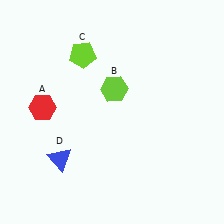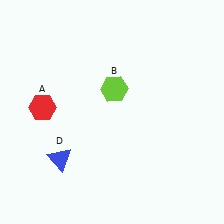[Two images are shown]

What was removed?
The lime pentagon (C) was removed in Image 2.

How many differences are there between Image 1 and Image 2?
There is 1 difference between the two images.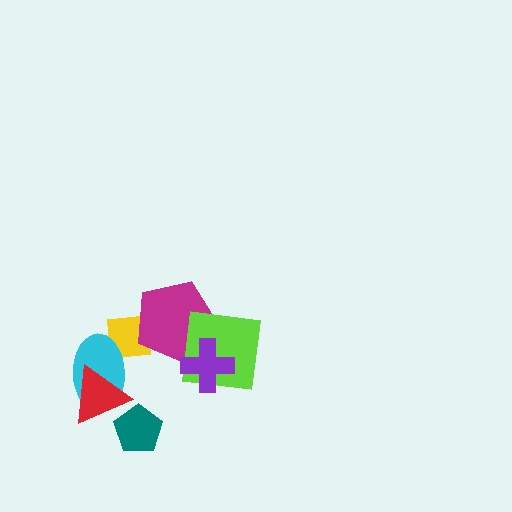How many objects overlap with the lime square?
2 objects overlap with the lime square.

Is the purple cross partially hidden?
No, no other shape covers it.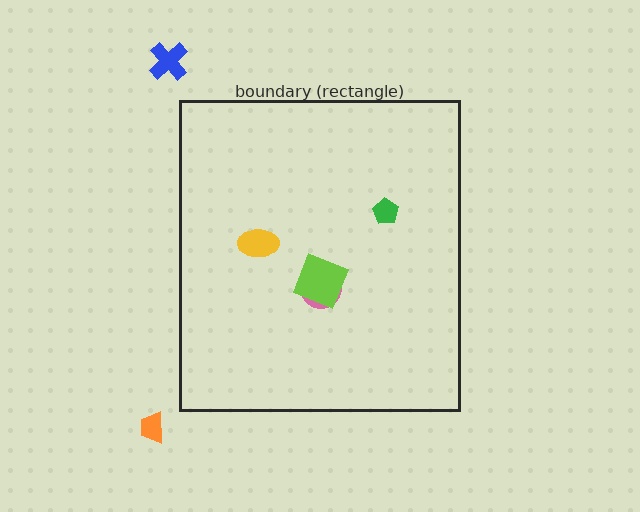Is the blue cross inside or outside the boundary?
Outside.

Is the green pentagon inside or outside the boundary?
Inside.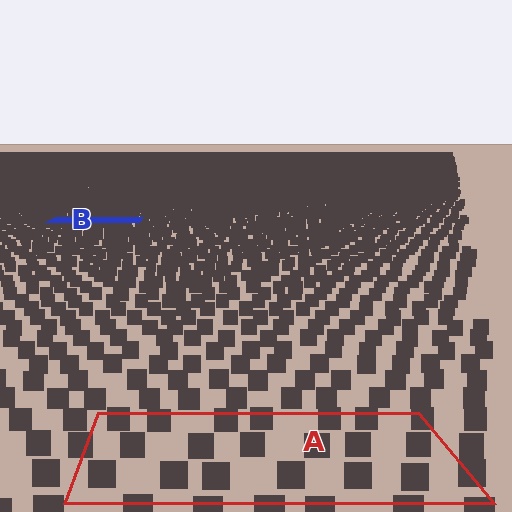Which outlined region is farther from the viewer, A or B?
Region B is farther from the viewer — the texture elements inside it appear smaller and more densely packed.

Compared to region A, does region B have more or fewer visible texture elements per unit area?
Region B has more texture elements per unit area — they are packed more densely because it is farther away.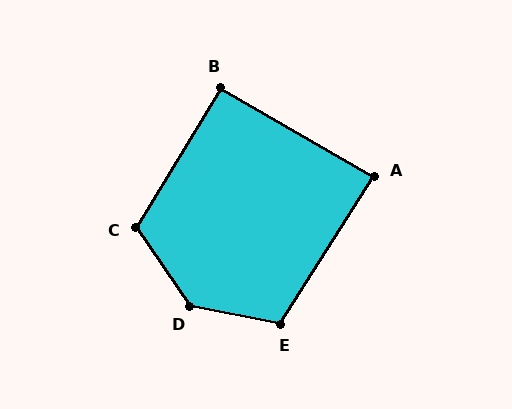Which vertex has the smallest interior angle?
A, at approximately 87 degrees.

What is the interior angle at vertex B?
Approximately 91 degrees (approximately right).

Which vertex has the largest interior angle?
D, at approximately 135 degrees.